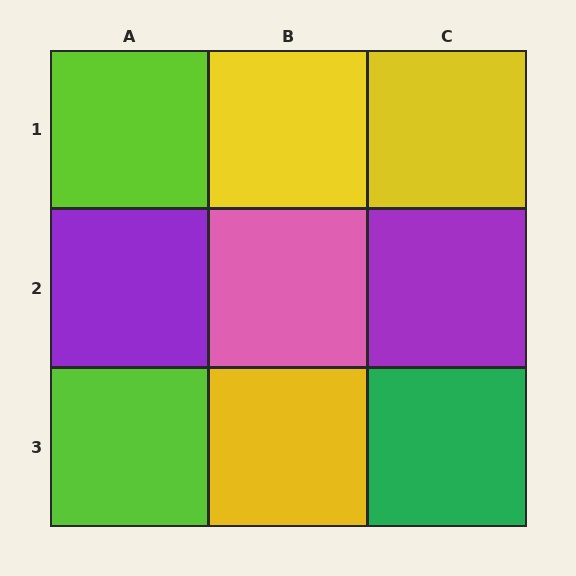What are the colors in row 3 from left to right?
Lime, yellow, green.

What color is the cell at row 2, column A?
Purple.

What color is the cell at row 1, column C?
Yellow.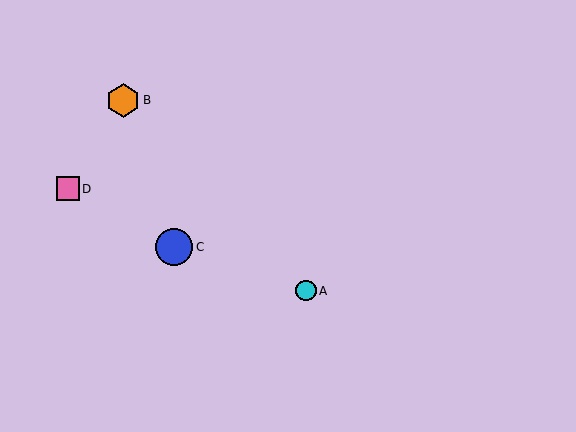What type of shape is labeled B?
Shape B is an orange hexagon.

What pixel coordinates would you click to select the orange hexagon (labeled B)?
Click at (123, 100) to select the orange hexagon B.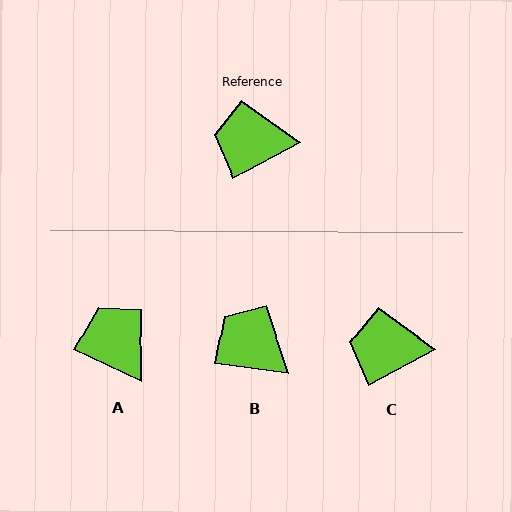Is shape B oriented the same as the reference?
No, it is off by about 35 degrees.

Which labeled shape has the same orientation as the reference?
C.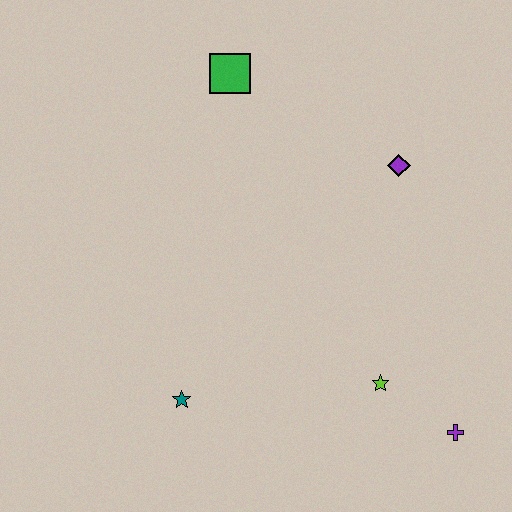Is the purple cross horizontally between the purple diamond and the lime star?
No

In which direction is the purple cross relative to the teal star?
The purple cross is to the right of the teal star.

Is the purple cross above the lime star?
No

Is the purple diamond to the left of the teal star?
No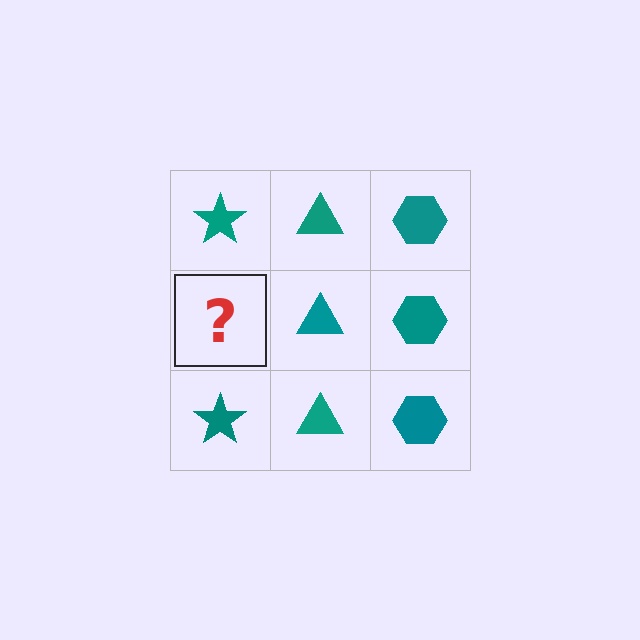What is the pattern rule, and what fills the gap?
The rule is that each column has a consistent shape. The gap should be filled with a teal star.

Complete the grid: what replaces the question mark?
The question mark should be replaced with a teal star.